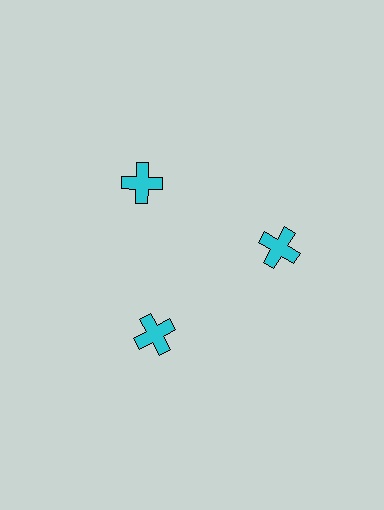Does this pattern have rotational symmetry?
Yes, this pattern has 3-fold rotational symmetry. It looks the same after rotating 120 degrees around the center.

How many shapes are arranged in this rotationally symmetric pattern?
There are 3 shapes, arranged in 3 groups of 1.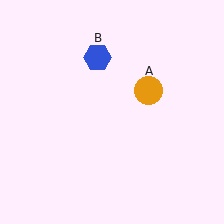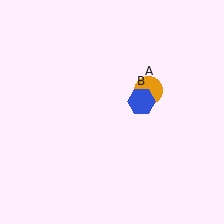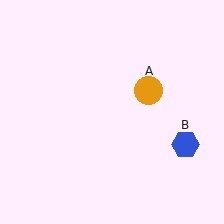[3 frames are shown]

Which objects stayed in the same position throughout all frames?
Orange circle (object A) remained stationary.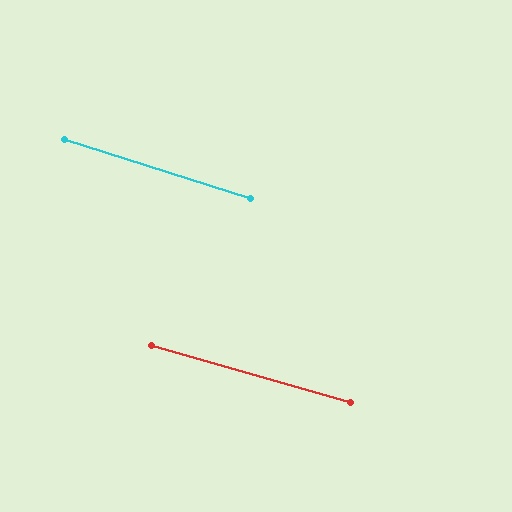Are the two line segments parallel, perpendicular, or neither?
Parallel — their directions differ by only 1.3°.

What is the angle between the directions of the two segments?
Approximately 1 degree.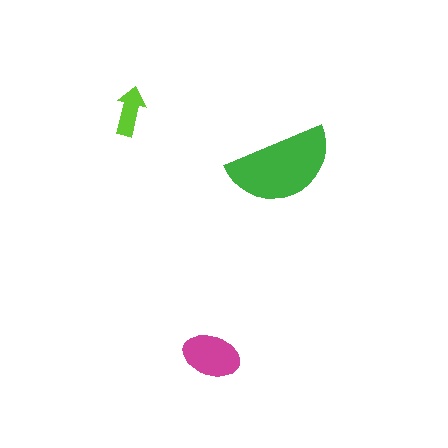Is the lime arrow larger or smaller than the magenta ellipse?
Smaller.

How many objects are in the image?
There are 3 objects in the image.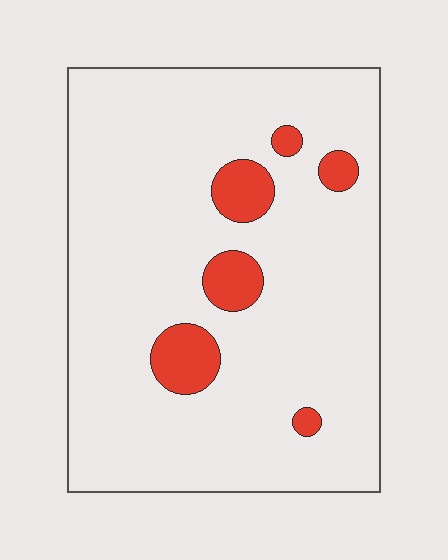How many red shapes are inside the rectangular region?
6.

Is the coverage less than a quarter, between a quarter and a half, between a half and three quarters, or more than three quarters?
Less than a quarter.